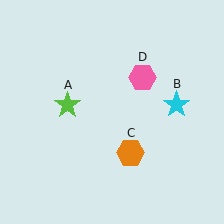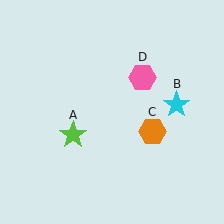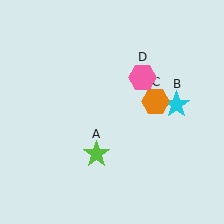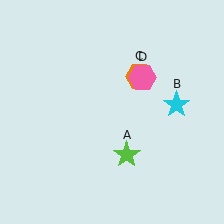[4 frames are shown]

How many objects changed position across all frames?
2 objects changed position: lime star (object A), orange hexagon (object C).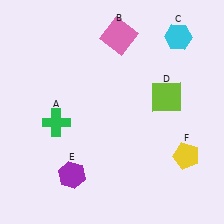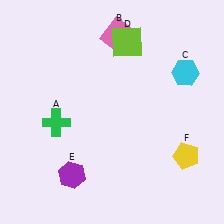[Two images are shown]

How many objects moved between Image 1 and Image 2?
2 objects moved between the two images.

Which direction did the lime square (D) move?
The lime square (D) moved up.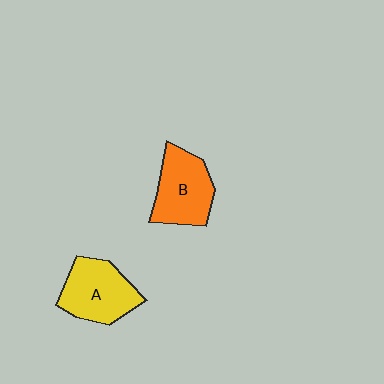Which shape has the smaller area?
Shape B (orange).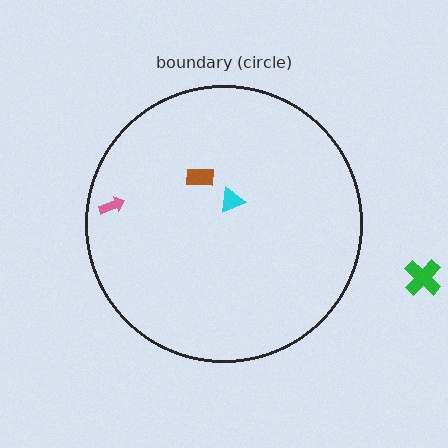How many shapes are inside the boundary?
3 inside, 1 outside.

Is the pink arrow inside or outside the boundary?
Inside.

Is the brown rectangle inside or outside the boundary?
Inside.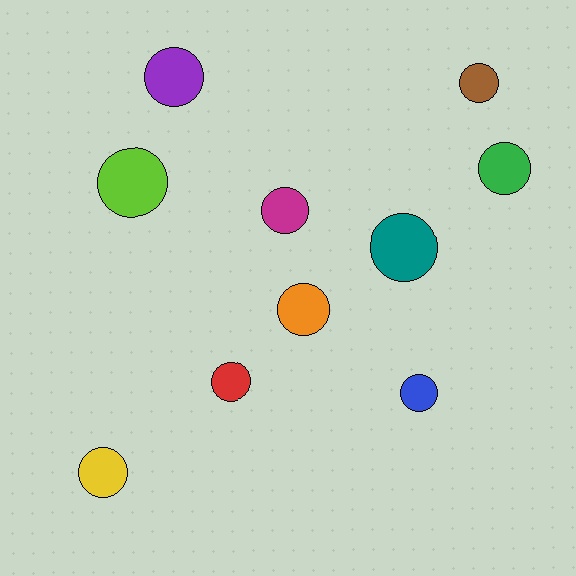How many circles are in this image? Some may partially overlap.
There are 10 circles.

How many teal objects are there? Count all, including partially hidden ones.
There is 1 teal object.